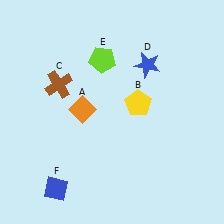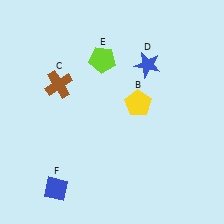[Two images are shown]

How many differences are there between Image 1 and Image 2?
There is 1 difference between the two images.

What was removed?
The orange diamond (A) was removed in Image 2.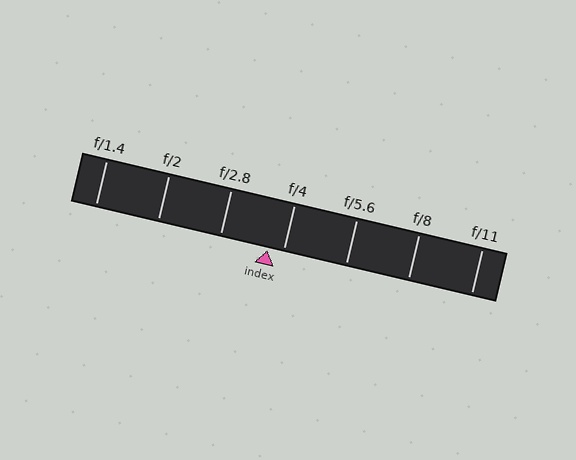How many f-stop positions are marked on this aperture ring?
There are 7 f-stop positions marked.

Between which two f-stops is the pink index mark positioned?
The index mark is between f/2.8 and f/4.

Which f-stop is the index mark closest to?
The index mark is closest to f/4.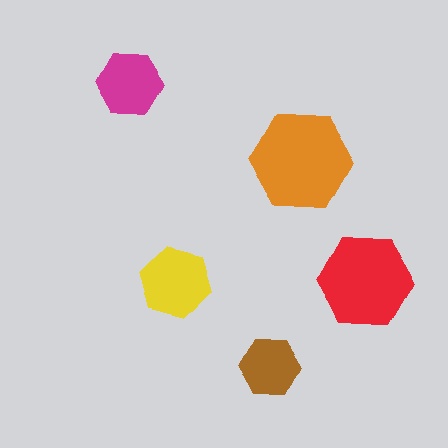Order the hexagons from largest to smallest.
the orange one, the red one, the yellow one, the magenta one, the brown one.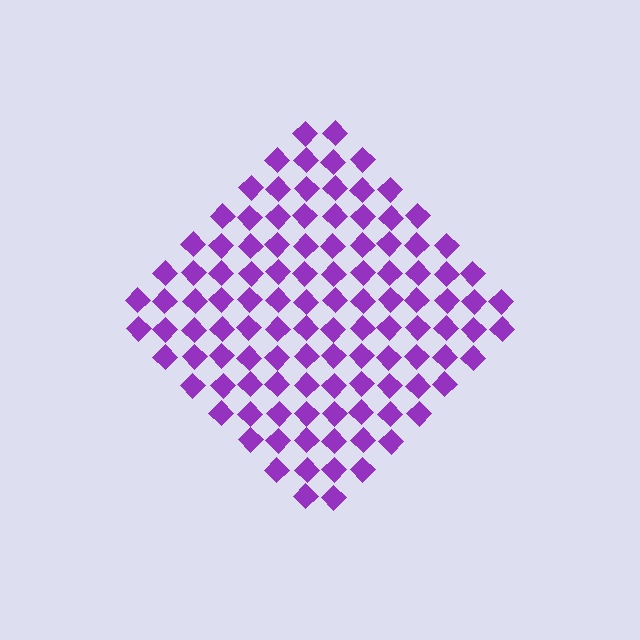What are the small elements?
The small elements are diamonds.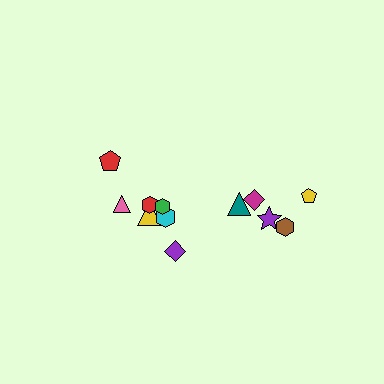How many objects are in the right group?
There are 5 objects.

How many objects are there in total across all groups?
There are 12 objects.